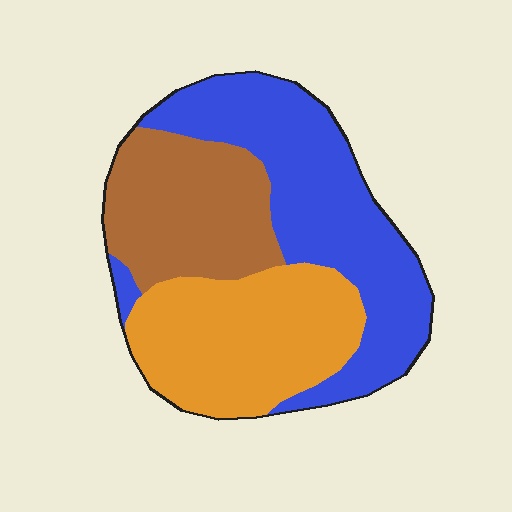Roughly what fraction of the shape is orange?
Orange covers roughly 35% of the shape.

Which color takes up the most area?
Blue, at roughly 40%.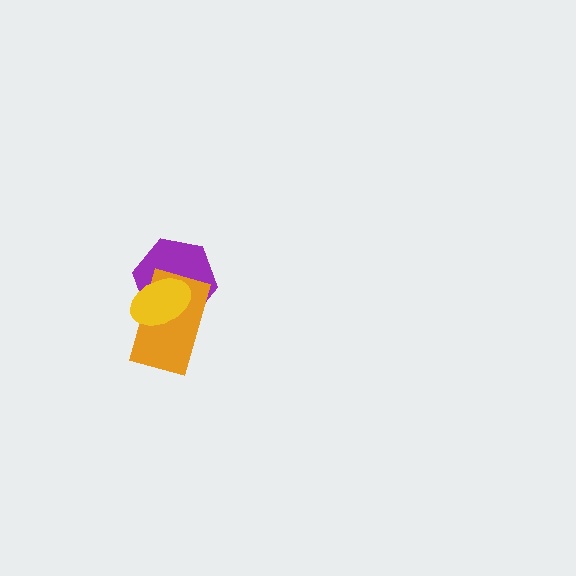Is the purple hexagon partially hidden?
Yes, it is partially covered by another shape.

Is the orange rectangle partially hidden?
Yes, it is partially covered by another shape.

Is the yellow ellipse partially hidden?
No, no other shape covers it.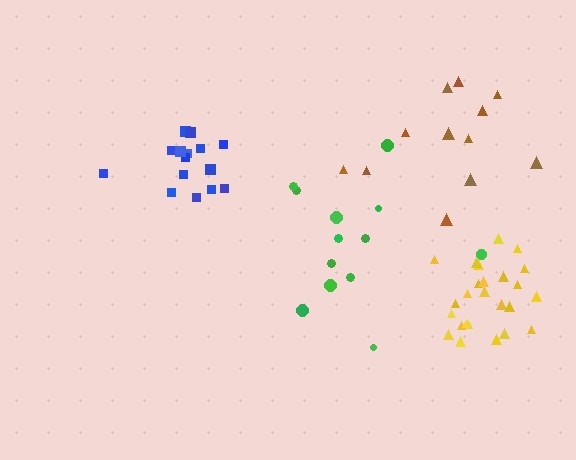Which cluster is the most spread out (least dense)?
Brown.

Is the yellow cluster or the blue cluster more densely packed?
Blue.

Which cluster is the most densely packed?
Blue.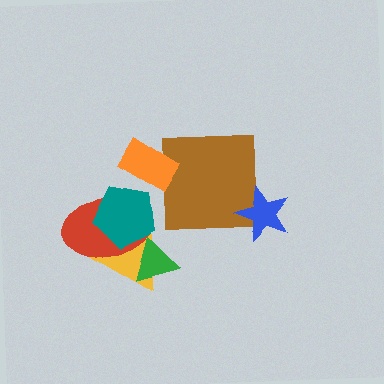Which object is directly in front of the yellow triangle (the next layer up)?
The green triangle is directly in front of the yellow triangle.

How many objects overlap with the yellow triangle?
3 objects overlap with the yellow triangle.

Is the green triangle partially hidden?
Yes, it is partially covered by another shape.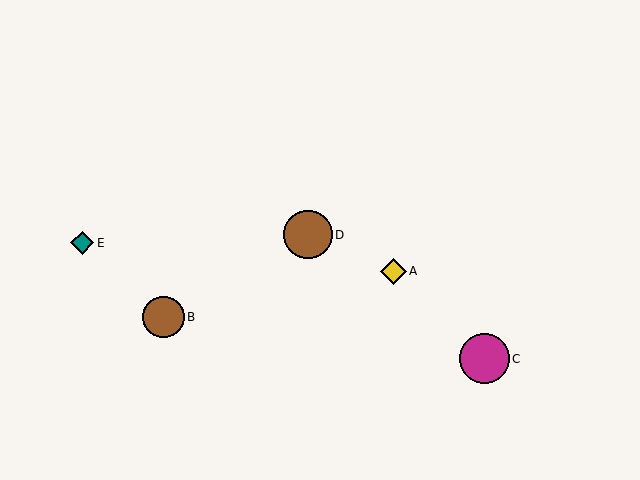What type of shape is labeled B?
Shape B is a brown circle.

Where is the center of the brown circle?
The center of the brown circle is at (308, 235).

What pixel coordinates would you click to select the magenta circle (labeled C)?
Click at (484, 359) to select the magenta circle C.